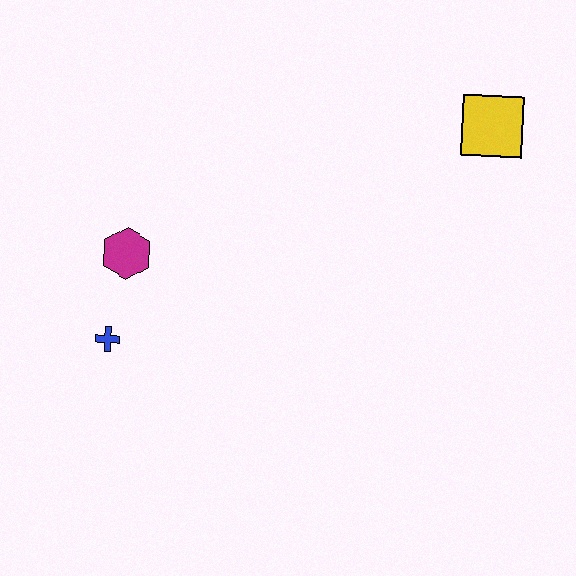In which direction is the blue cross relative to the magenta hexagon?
The blue cross is below the magenta hexagon.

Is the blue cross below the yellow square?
Yes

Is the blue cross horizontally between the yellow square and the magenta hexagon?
No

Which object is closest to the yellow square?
The magenta hexagon is closest to the yellow square.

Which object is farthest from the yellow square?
The blue cross is farthest from the yellow square.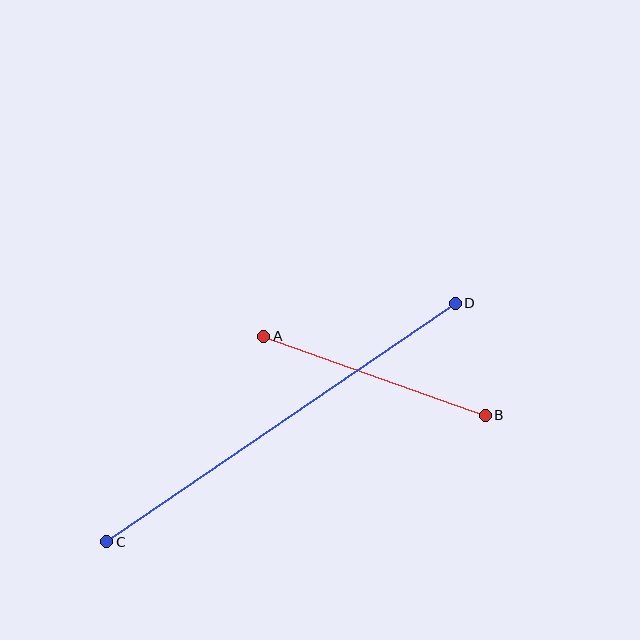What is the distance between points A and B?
The distance is approximately 235 pixels.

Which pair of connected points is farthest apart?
Points C and D are farthest apart.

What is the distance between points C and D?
The distance is approximately 422 pixels.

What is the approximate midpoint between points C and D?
The midpoint is at approximately (281, 423) pixels.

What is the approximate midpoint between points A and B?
The midpoint is at approximately (374, 376) pixels.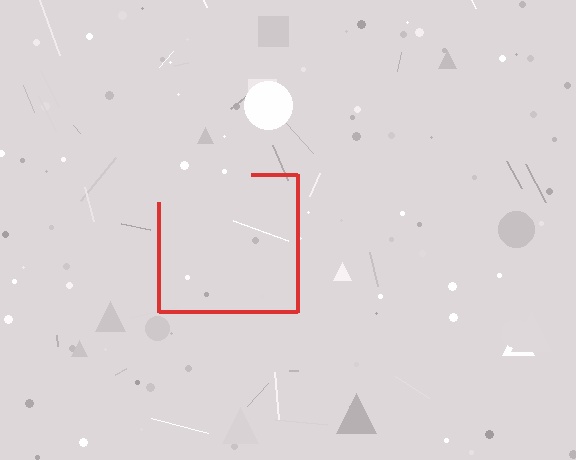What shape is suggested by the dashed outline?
The dashed outline suggests a square.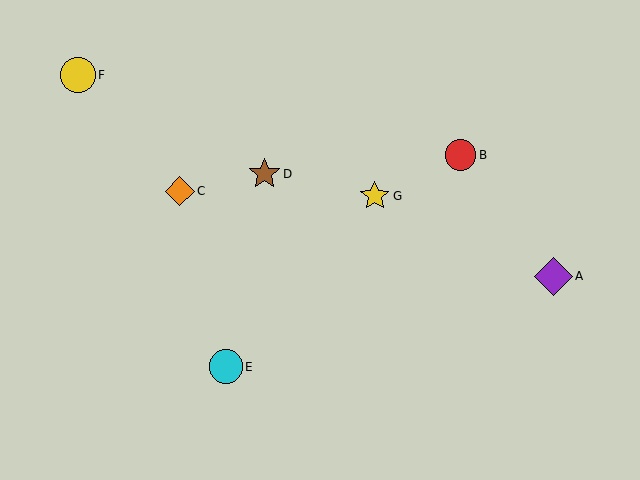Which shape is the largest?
The purple diamond (labeled A) is the largest.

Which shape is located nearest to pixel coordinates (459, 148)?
The red circle (labeled B) at (460, 155) is nearest to that location.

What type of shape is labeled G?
Shape G is a yellow star.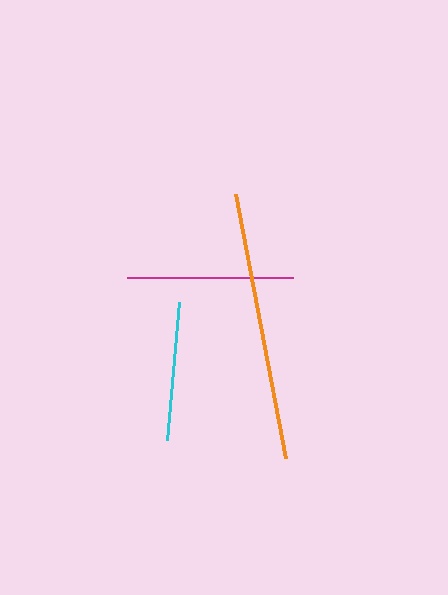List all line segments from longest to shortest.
From longest to shortest: orange, magenta, cyan.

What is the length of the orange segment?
The orange segment is approximately 269 pixels long.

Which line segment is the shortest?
The cyan line is the shortest at approximately 139 pixels.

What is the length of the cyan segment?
The cyan segment is approximately 139 pixels long.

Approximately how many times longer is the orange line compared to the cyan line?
The orange line is approximately 1.9 times the length of the cyan line.